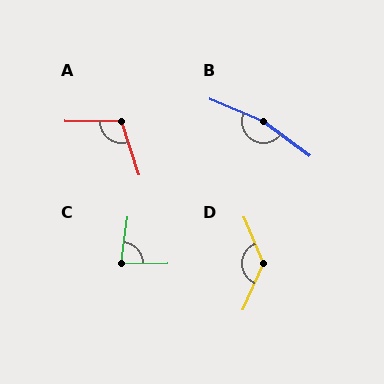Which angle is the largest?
B, at approximately 166 degrees.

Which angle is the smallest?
C, at approximately 81 degrees.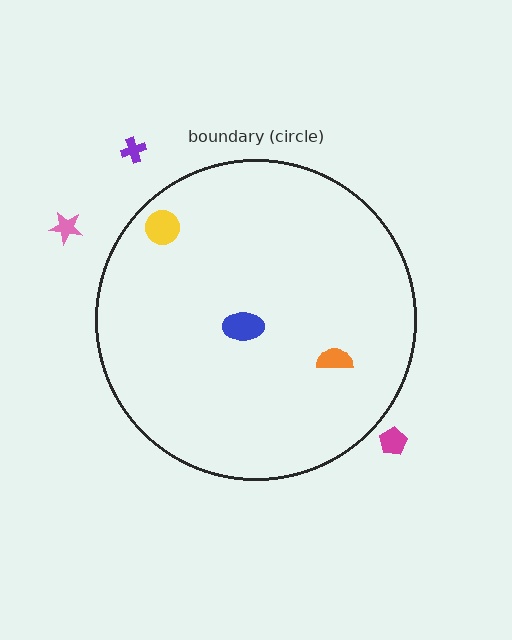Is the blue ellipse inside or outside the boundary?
Inside.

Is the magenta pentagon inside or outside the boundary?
Outside.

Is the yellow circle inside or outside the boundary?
Inside.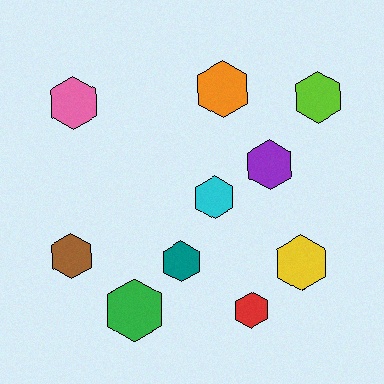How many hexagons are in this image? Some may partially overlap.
There are 10 hexagons.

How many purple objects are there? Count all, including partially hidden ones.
There is 1 purple object.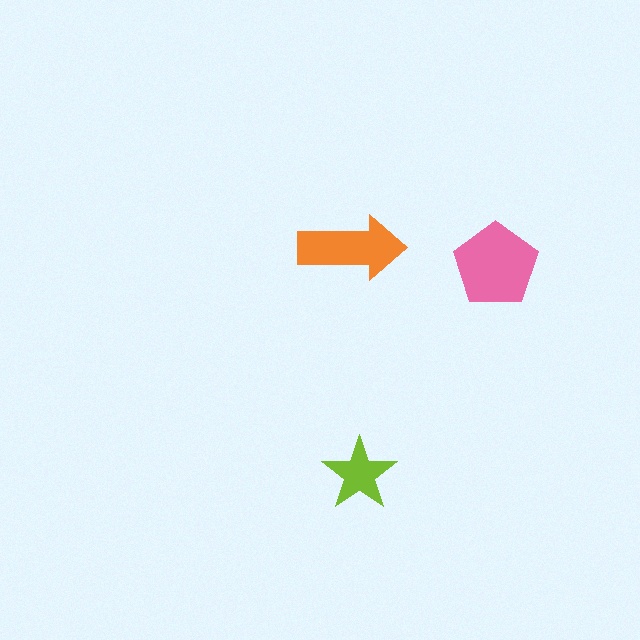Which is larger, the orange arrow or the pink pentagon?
The pink pentagon.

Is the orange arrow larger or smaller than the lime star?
Larger.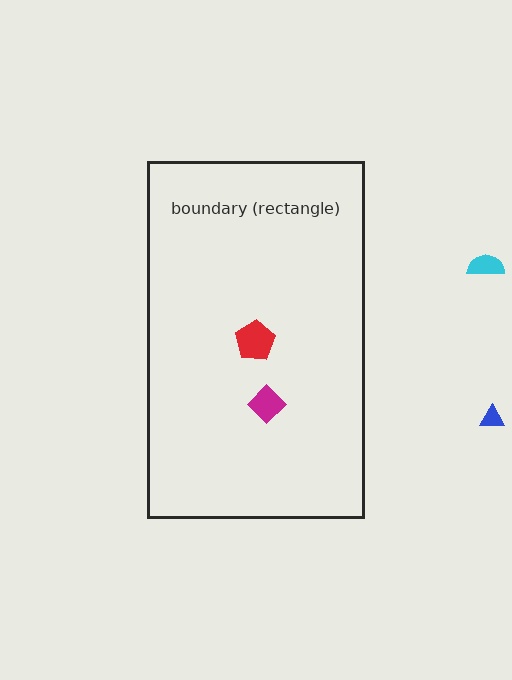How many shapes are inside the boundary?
2 inside, 2 outside.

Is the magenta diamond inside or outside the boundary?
Inside.